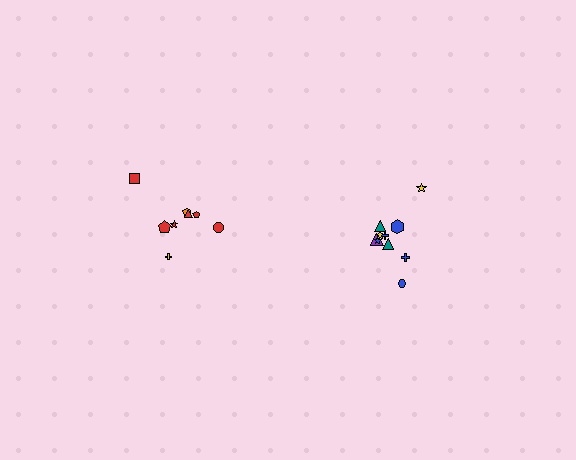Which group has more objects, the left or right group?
The right group.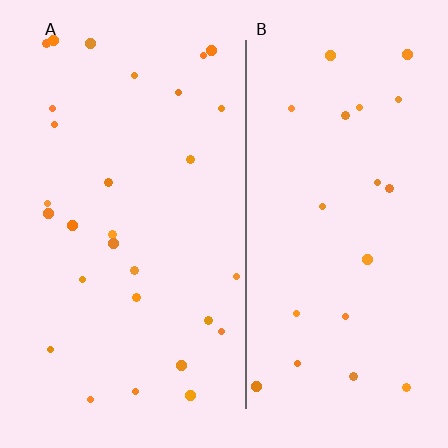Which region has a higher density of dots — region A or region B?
A (the left).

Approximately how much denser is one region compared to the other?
Approximately 1.4× — region A over region B.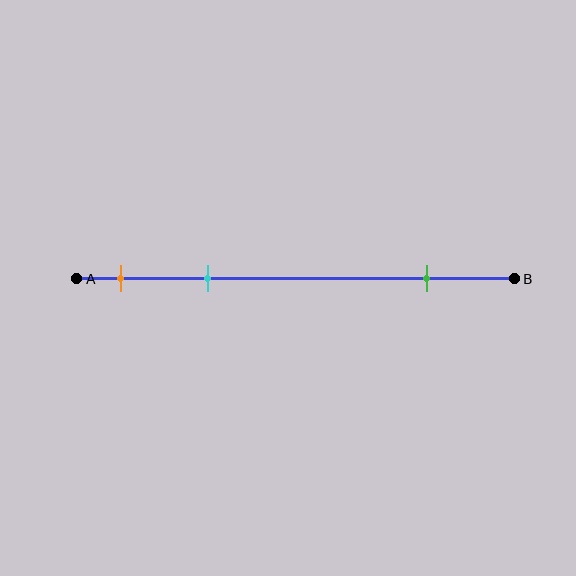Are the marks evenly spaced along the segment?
No, the marks are not evenly spaced.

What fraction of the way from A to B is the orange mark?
The orange mark is approximately 10% (0.1) of the way from A to B.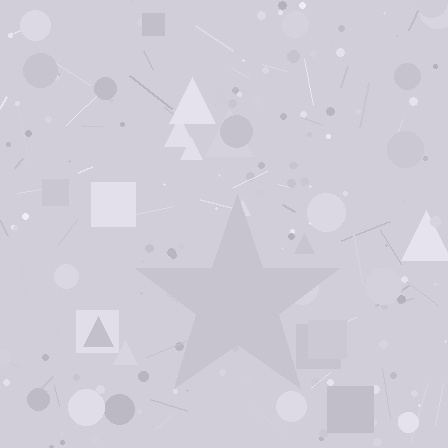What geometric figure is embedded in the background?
A star is embedded in the background.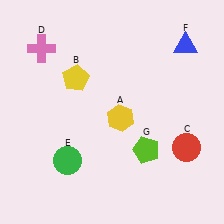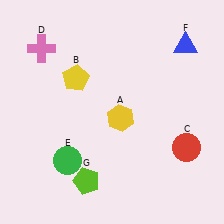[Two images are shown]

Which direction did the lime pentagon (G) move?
The lime pentagon (G) moved left.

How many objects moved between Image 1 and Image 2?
1 object moved between the two images.